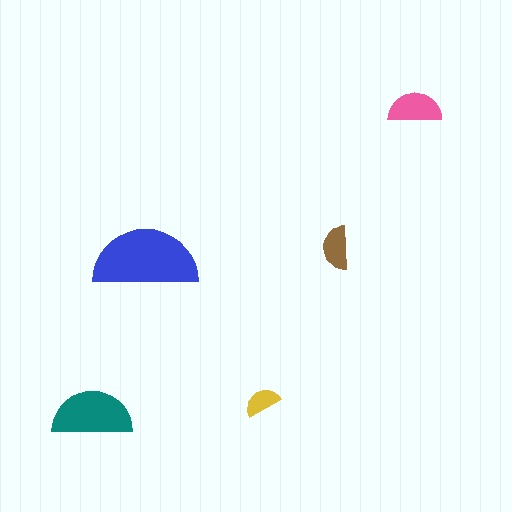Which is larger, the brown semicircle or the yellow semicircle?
The brown one.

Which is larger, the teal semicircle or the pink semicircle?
The teal one.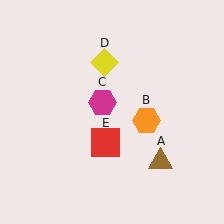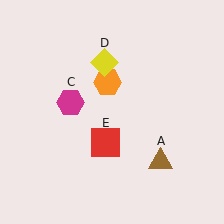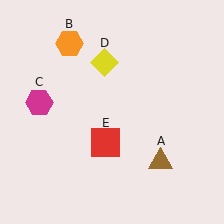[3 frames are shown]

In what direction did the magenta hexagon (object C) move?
The magenta hexagon (object C) moved left.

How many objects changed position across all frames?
2 objects changed position: orange hexagon (object B), magenta hexagon (object C).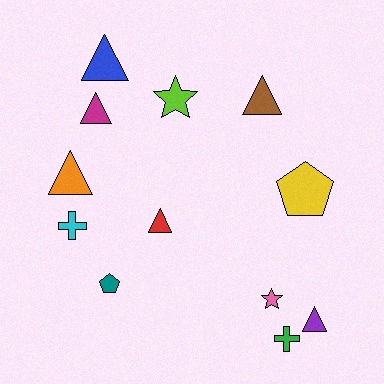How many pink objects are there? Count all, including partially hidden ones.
There is 1 pink object.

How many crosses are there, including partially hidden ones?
There are 2 crosses.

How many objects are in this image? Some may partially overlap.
There are 12 objects.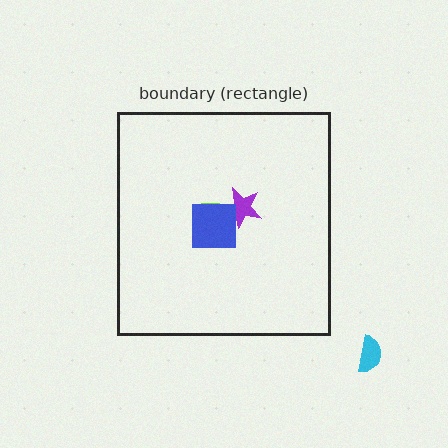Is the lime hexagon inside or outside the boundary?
Inside.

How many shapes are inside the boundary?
3 inside, 1 outside.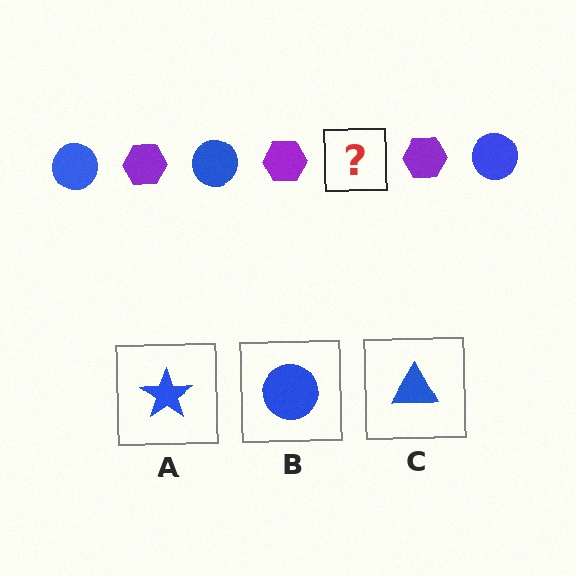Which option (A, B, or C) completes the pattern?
B.